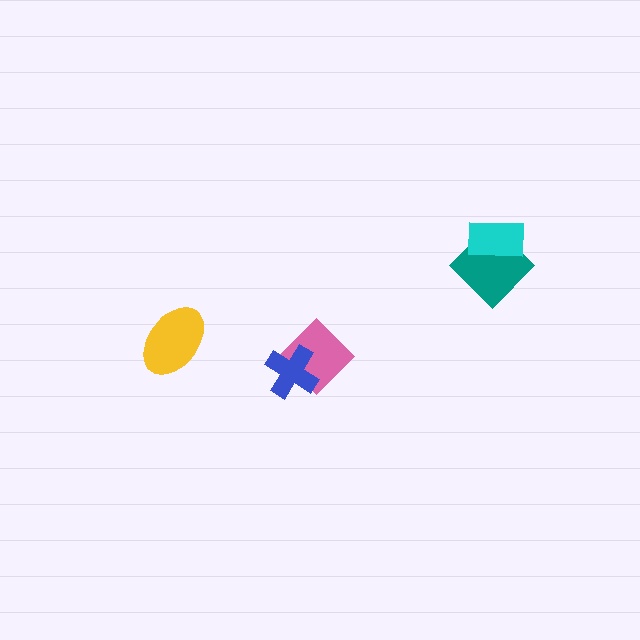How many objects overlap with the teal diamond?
1 object overlaps with the teal diamond.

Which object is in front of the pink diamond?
The blue cross is in front of the pink diamond.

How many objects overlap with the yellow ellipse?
0 objects overlap with the yellow ellipse.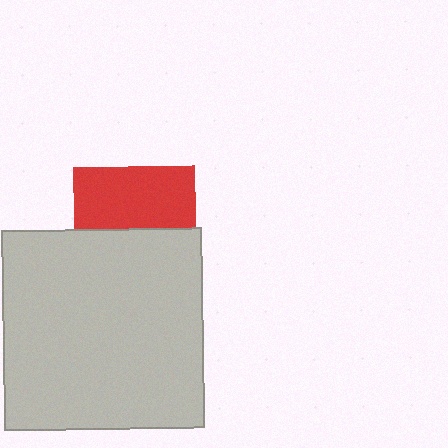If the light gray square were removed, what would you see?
You would see the complete red square.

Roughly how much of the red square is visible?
About half of it is visible (roughly 51%).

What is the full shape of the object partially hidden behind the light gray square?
The partially hidden object is a red square.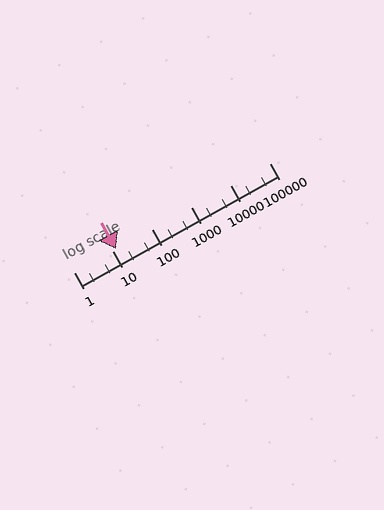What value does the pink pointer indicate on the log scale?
The pointer indicates approximately 12.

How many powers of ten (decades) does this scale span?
The scale spans 5 decades, from 1 to 100000.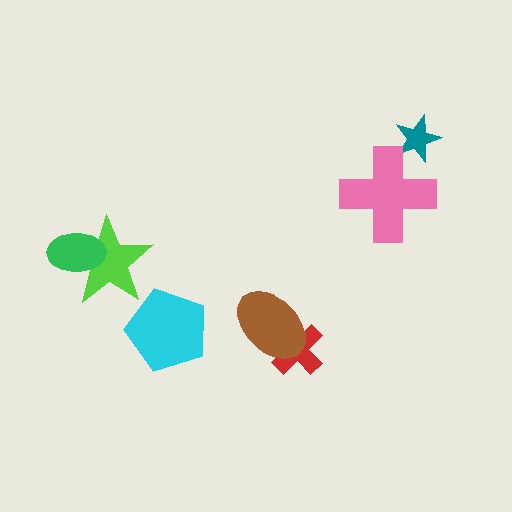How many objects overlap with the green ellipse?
1 object overlaps with the green ellipse.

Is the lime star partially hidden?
Yes, it is partially covered by another shape.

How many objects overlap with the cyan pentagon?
0 objects overlap with the cyan pentagon.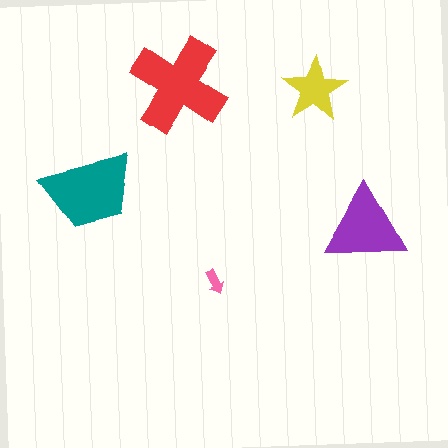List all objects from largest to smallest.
The red cross, the teal trapezoid, the purple triangle, the yellow star, the pink arrow.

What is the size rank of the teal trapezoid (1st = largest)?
2nd.